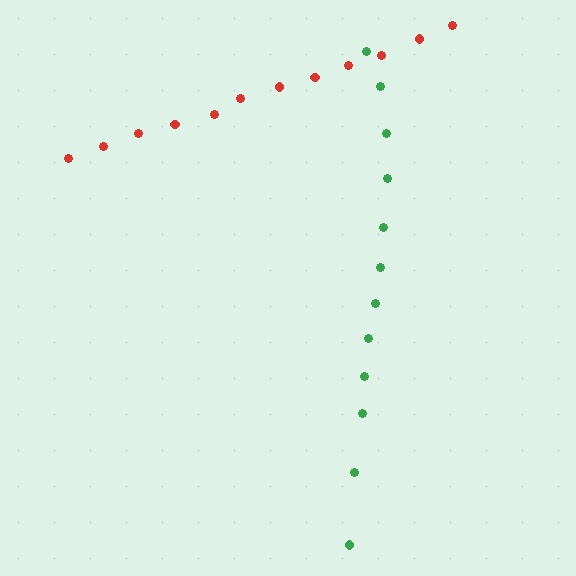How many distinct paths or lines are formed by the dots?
There are 2 distinct paths.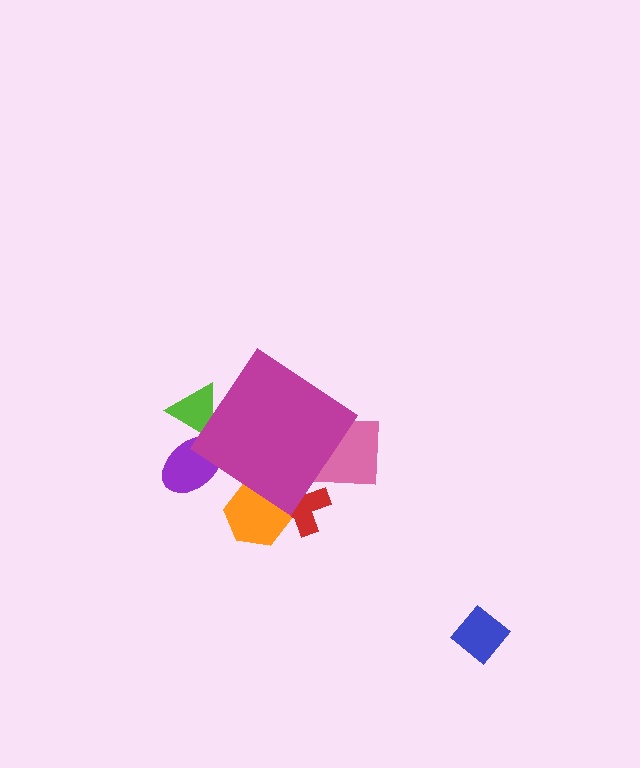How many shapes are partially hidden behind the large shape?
5 shapes are partially hidden.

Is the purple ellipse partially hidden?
Yes, the purple ellipse is partially hidden behind the magenta diamond.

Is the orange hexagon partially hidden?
Yes, the orange hexagon is partially hidden behind the magenta diamond.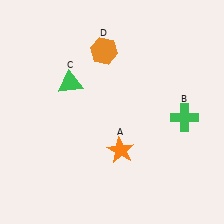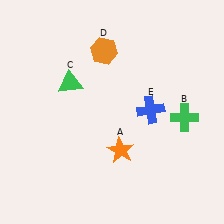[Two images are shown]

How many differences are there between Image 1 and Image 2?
There is 1 difference between the two images.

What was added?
A blue cross (E) was added in Image 2.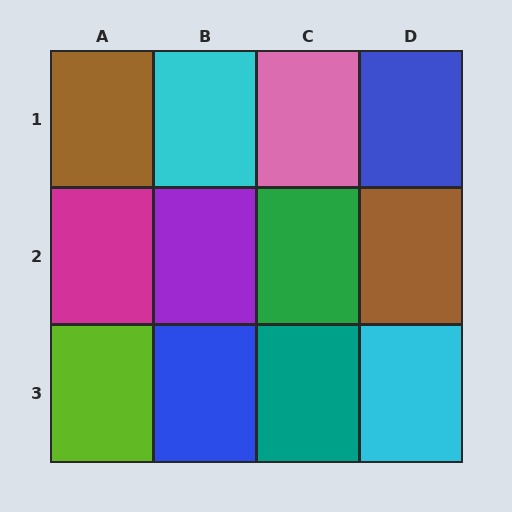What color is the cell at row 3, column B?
Blue.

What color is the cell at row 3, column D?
Cyan.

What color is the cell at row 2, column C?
Green.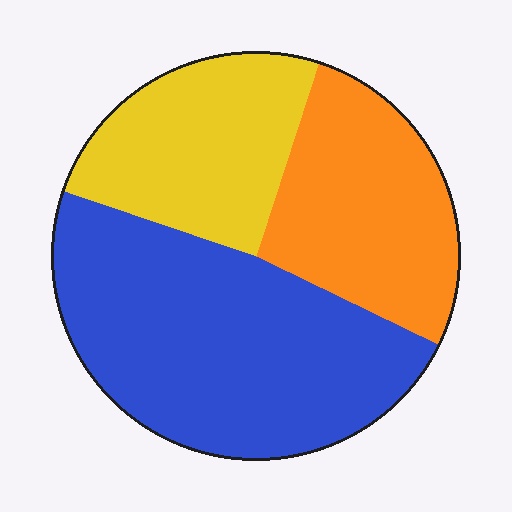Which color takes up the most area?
Blue, at roughly 50%.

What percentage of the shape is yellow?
Yellow covers around 25% of the shape.